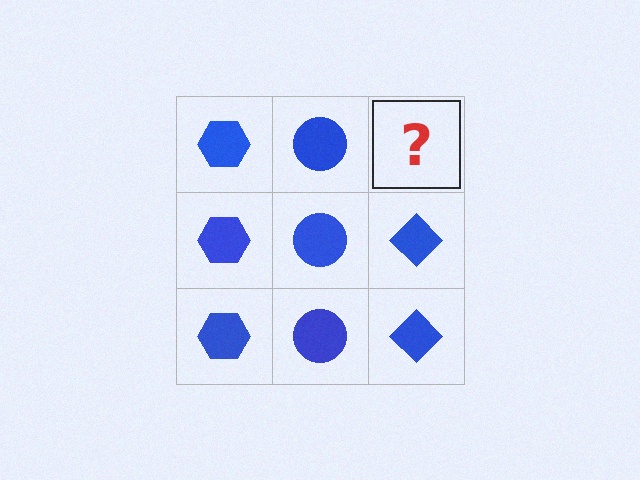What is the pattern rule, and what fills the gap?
The rule is that each column has a consistent shape. The gap should be filled with a blue diamond.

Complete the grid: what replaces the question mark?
The question mark should be replaced with a blue diamond.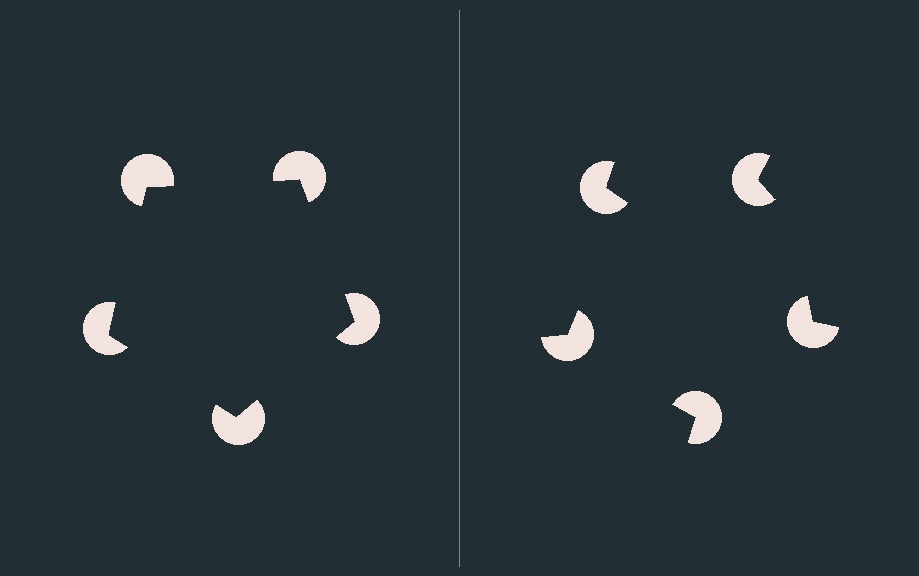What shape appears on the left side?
An illusory pentagon.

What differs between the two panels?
The pac-man discs are positioned identically on both sides; only the wedge orientations differ. On the left they align to a pentagon; on the right they are misaligned.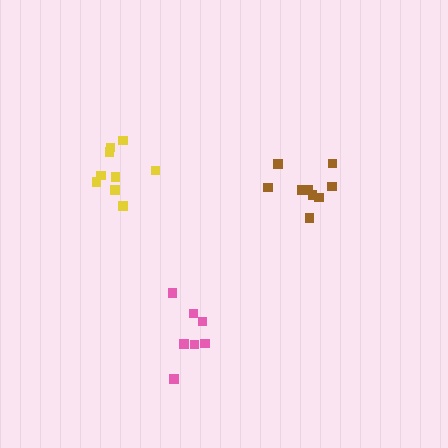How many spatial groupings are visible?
There are 3 spatial groupings.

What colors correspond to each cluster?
The clusters are colored: pink, brown, yellow.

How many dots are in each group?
Group 1: 7 dots, Group 2: 9 dots, Group 3: 9 dots (25 total).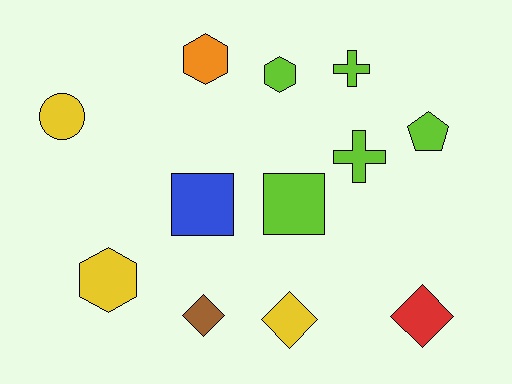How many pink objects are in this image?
There are no pink objects.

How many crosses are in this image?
There are 2 crosses.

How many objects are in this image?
There are 12 objects.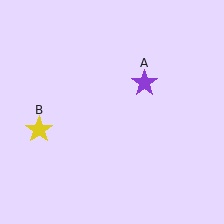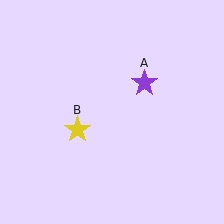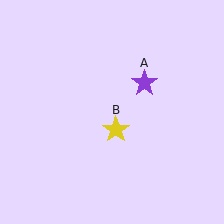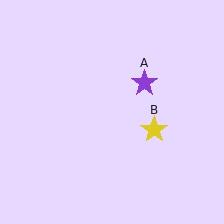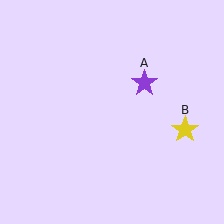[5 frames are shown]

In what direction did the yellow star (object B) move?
The yellow star (object B) moved right.